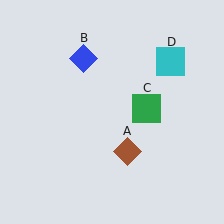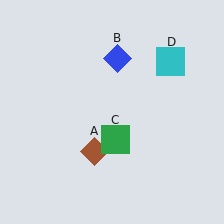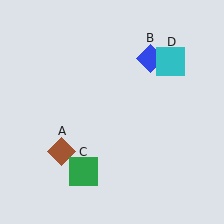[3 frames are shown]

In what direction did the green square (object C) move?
The green square (object C) moved down and to the left.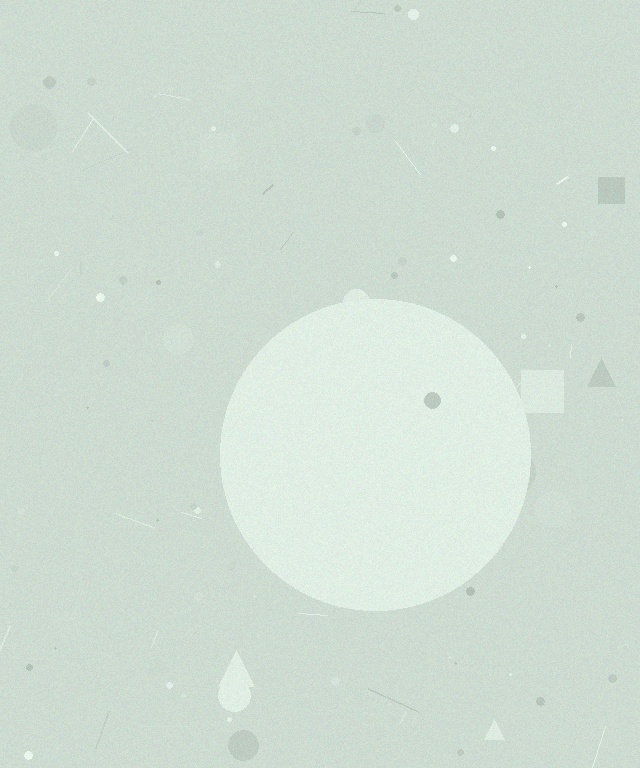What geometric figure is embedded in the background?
A circle is embedded in the background.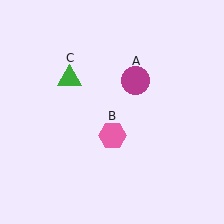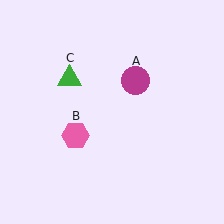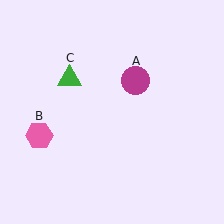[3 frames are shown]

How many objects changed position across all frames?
1 object changed position: pink hexagon (object B).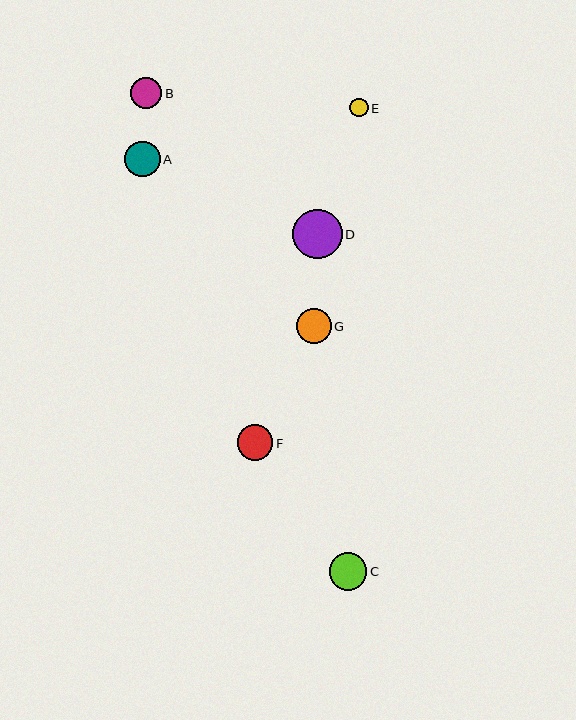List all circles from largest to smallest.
From largest to smallest: D, C, A, F, G, B, E.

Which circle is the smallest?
Circle E is the smallest with a size of approximately 19 pixels.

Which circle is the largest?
Circle D is the largest with a size of approximately 50 pixels.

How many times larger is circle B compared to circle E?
Circle B is approximately 1.7 times the size of circle E.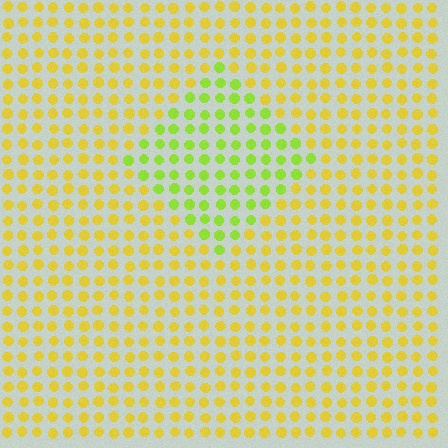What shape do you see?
I see a diamond.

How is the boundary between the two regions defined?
The boundary is defined purely by a slight shift in hue (about 37 degrees). Spacing, size, and orientation are identical on both sides.